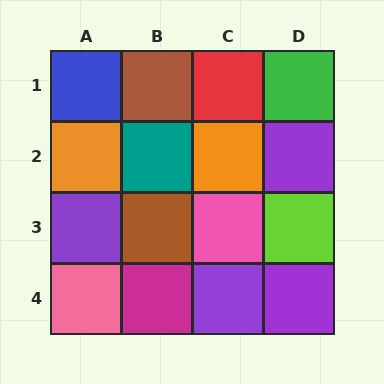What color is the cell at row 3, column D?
Lime.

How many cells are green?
1 cell is green.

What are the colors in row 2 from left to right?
Orange, teal, orange, purple.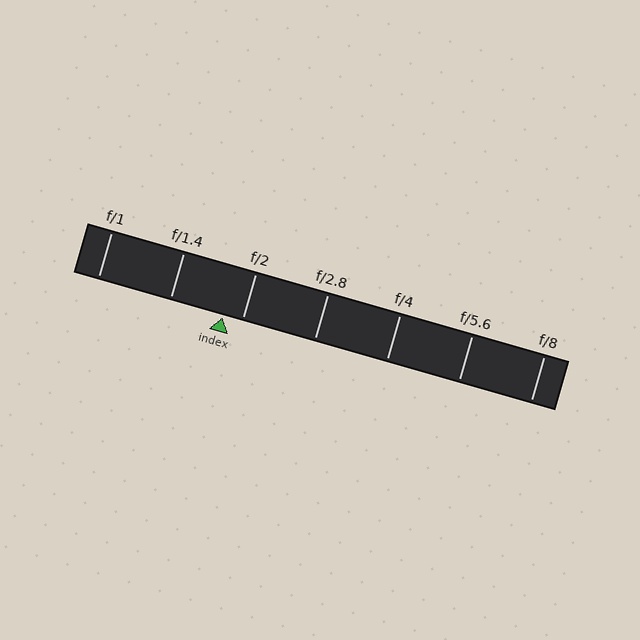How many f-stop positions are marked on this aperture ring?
There are 7 f-stop positions marked.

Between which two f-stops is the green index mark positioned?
The index mark is between f/1.4 and f/2.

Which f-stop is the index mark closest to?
The index mark is closest to f/2.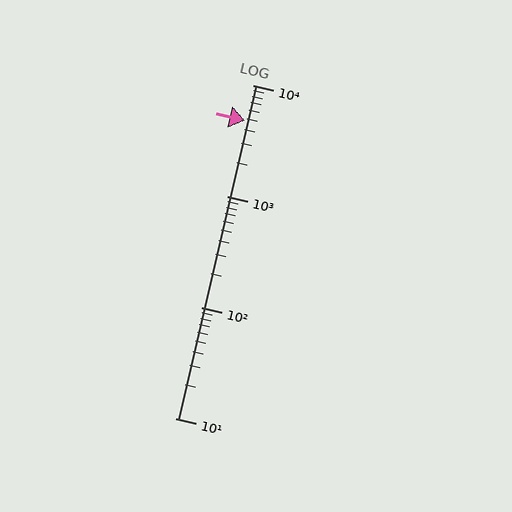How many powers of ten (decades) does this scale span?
The scale spans 3 decades, from 10 to 10000.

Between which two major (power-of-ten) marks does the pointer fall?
The pointer is between 1000 and 10000.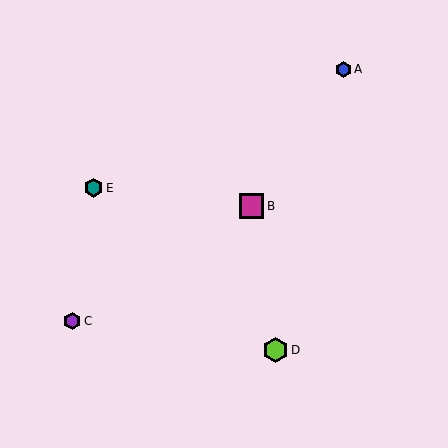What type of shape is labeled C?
Shape C is a purple hexagon.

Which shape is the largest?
The lime hexagon (labeled D) is the largest.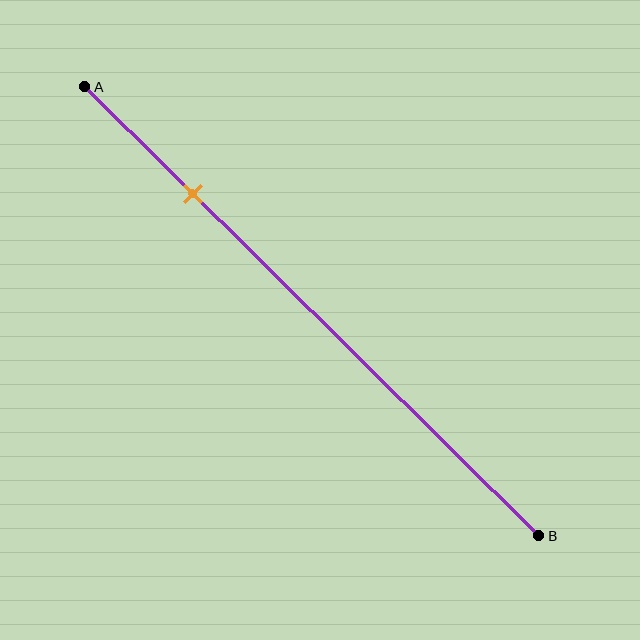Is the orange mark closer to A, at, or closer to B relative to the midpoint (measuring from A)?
The orange mark is closer to point A than the midpoint of segment AB.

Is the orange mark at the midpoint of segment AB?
No, the mark is at about 25% from A, not at the 50% midpoint.